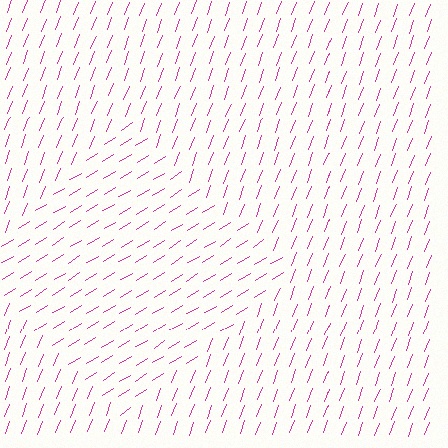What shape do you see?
I see a diamond.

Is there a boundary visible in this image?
Yes, there is a texture boundary formed by a change in line orientation.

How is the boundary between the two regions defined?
The boundary is defined purely by a change in line orientation (approximately 37 degrees difference). All lines are the same color and thickness.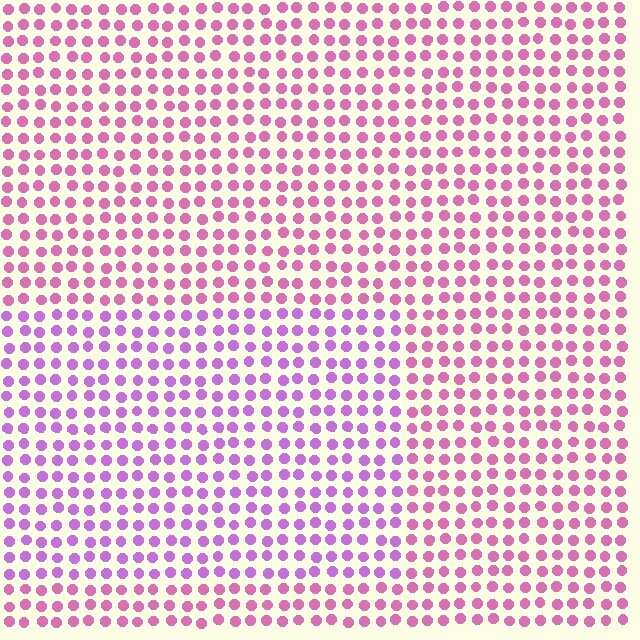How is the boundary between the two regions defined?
The boundary is defined purely by a slight shift in hue (about 33 degrees). Spacing, size, and orientation are identical on both sides.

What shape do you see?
I see a rectangle.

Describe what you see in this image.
The image is filled with small pink elements in a uniform arrangement. A rectangle-shaped region is visible where the elements are tinted to a slightly different hue, forming a subtle color boundary.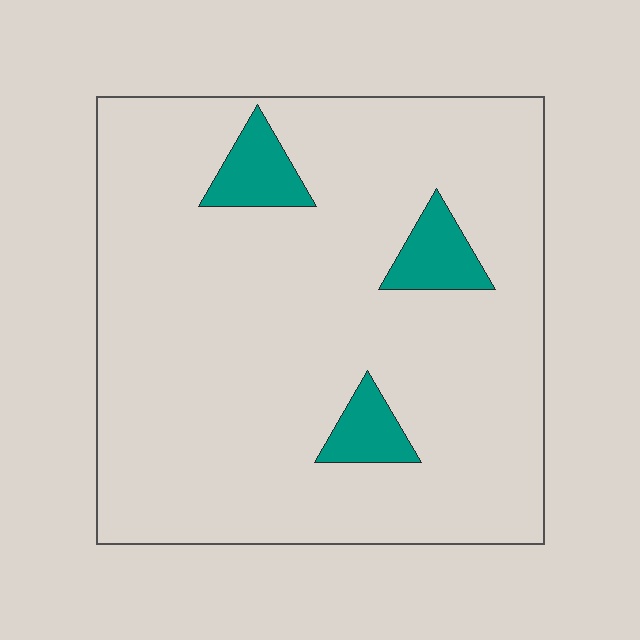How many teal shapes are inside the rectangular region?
3.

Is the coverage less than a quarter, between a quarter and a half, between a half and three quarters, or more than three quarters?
Less than a quarter.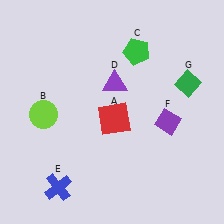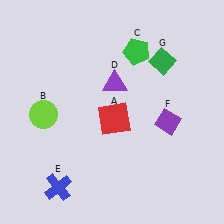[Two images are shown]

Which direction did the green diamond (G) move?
The green diamond (G) moved left.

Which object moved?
The green diamond (G) moved left.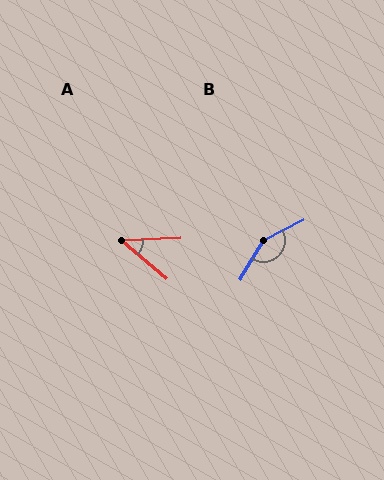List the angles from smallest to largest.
A (44°), B (147°).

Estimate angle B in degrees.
Approximately 147 degrees.